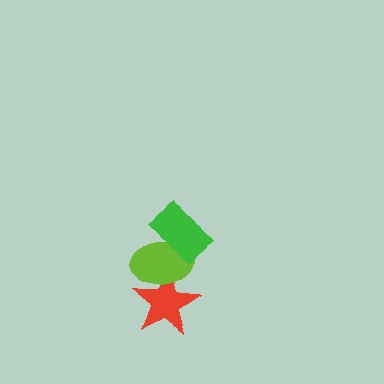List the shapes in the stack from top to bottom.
From top to bottom: the green rectangle, the lime ellipse, the red star.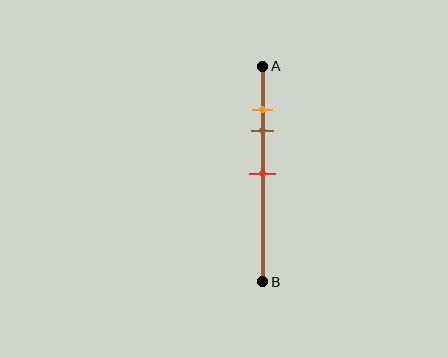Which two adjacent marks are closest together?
The orange and brown marks are the closest adjacent pair.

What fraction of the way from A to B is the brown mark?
The brown mark is approximately 30% (0.3) of the way from A to B.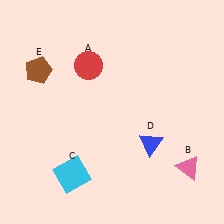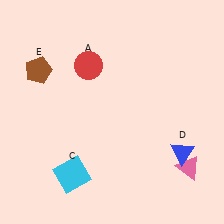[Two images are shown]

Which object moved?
The blue triangle (D) moved right.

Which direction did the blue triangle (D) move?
The blue triangle (D) moved right.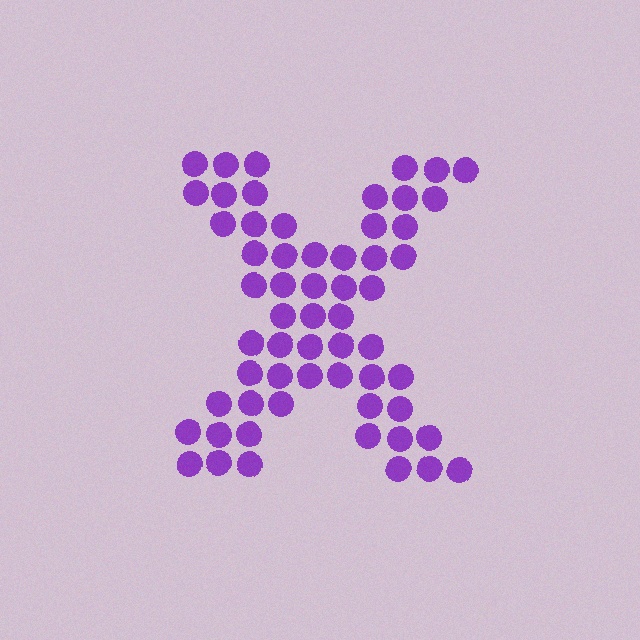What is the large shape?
The large shape is the letter X.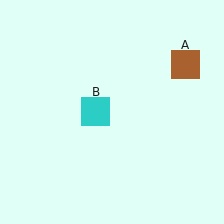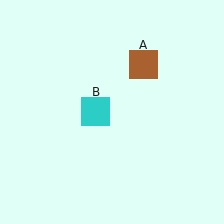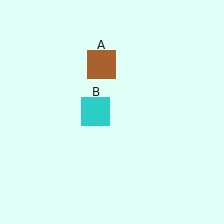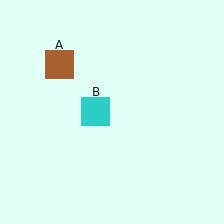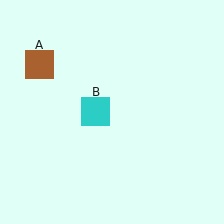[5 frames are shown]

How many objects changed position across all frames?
1 object changed position: brown square (object A).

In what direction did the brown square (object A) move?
The brown square (object A) moved left.